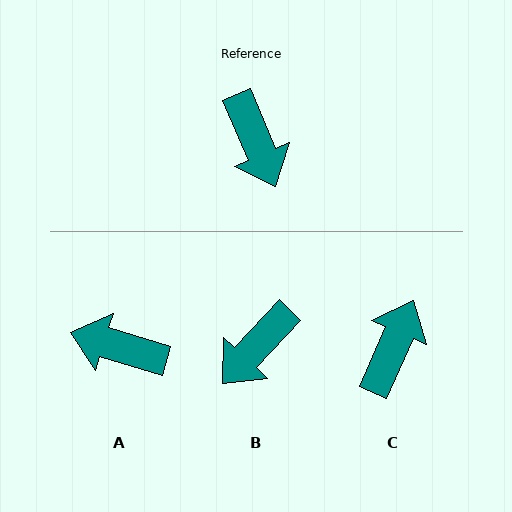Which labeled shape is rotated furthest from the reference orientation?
C, about 133 degrees away.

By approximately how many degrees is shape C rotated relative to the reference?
Approximately 133 degrees counter-clockwise.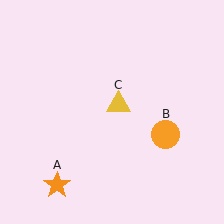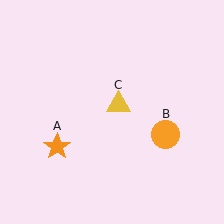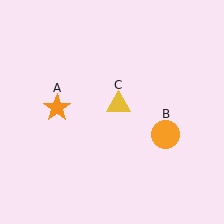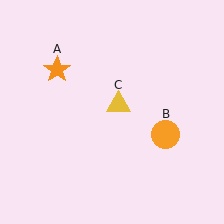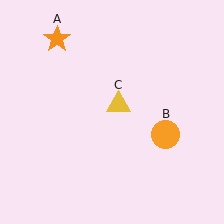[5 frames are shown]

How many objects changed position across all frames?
1 object changed position: orange star (object A).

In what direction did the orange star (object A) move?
The orange star (object A) moved up.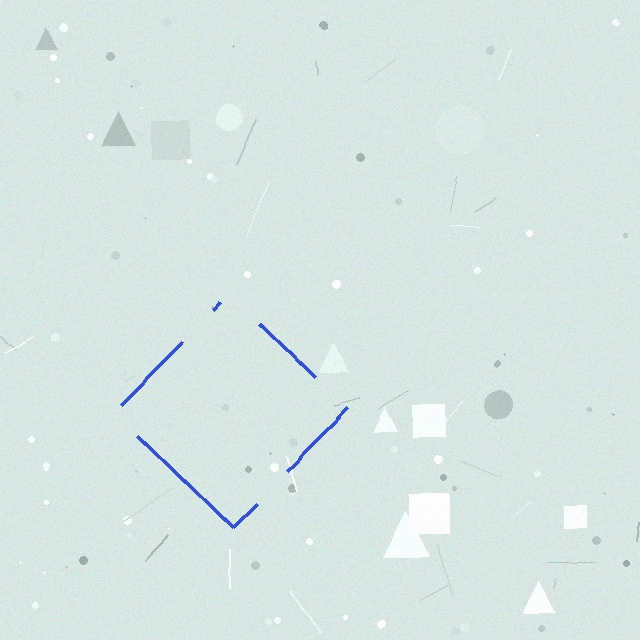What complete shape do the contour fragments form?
The contour fragments form a diamond.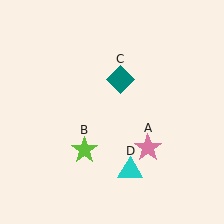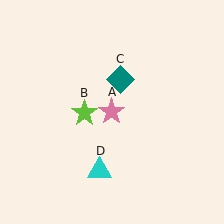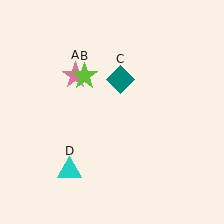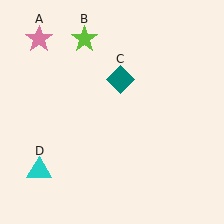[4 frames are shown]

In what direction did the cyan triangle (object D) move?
The cyan triangle (object D) moved left.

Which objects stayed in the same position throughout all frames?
Teal diamond (object C) remained stationary.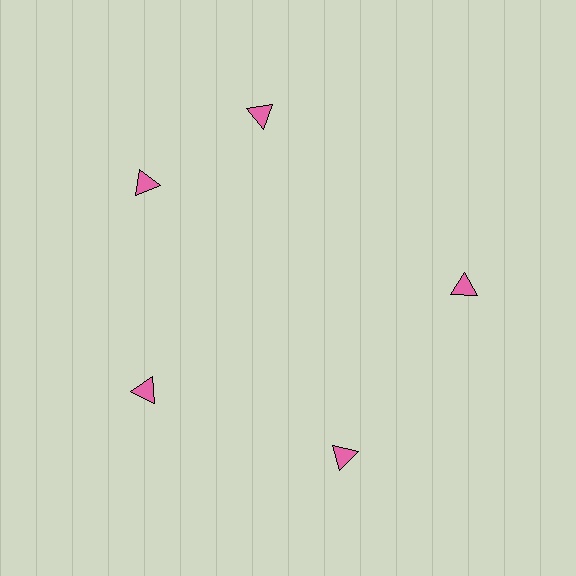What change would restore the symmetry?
The symmetry would be restored by rotating it back into even spacing with its neighbors so that all 5 triangles sit at equal angles and equal distance from the center.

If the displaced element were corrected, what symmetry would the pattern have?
It would have 5-fold rotational symmetry — the pattern would map onto itself every 72 degrees.